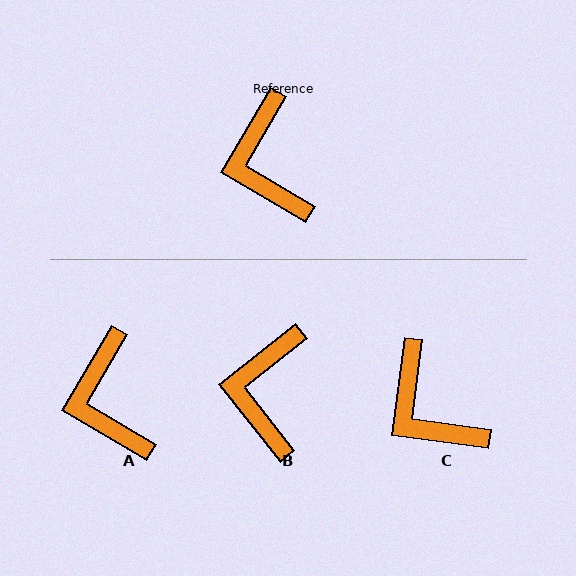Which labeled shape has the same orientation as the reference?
A.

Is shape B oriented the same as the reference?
No, it is off by about 21 degrees.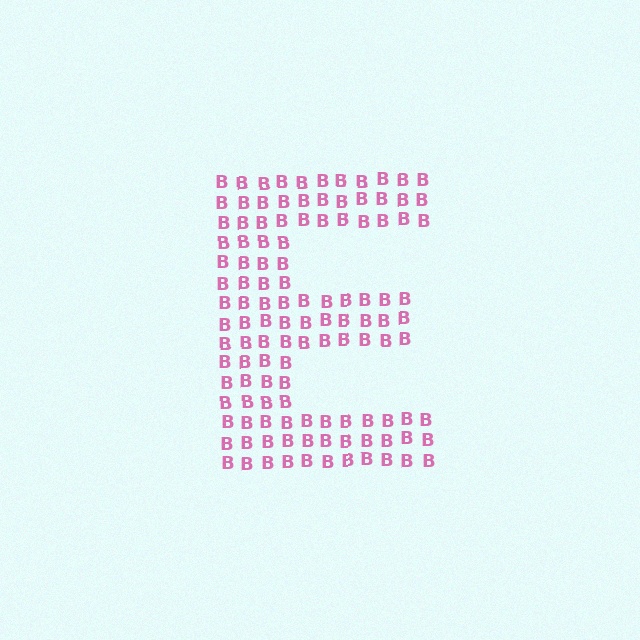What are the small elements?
The small elements are letter B's.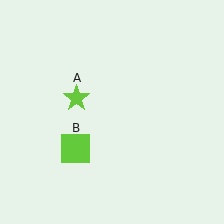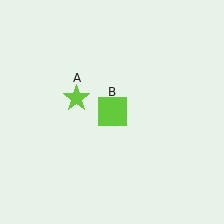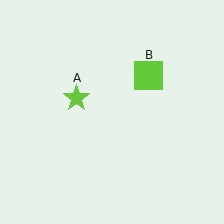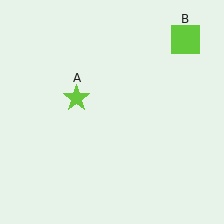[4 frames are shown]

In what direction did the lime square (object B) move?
The lime square (object B) moved up and to the right.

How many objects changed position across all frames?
1 object changed position: lime square (object B).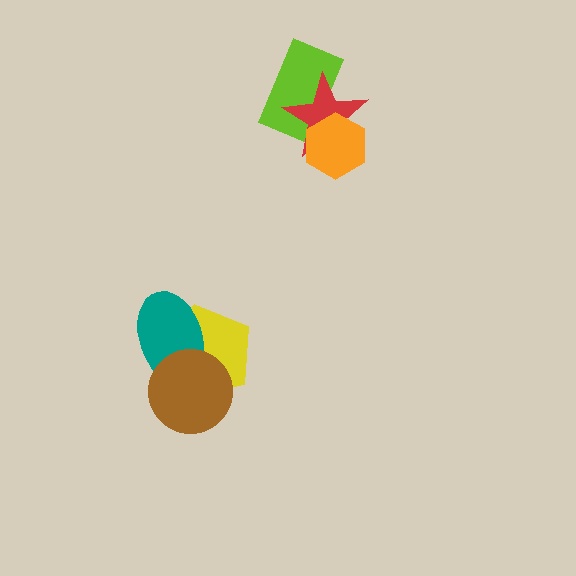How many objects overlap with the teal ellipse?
2 objects overlap with the teal ellipse.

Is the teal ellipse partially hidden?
Yes, it is partially covered by another shape.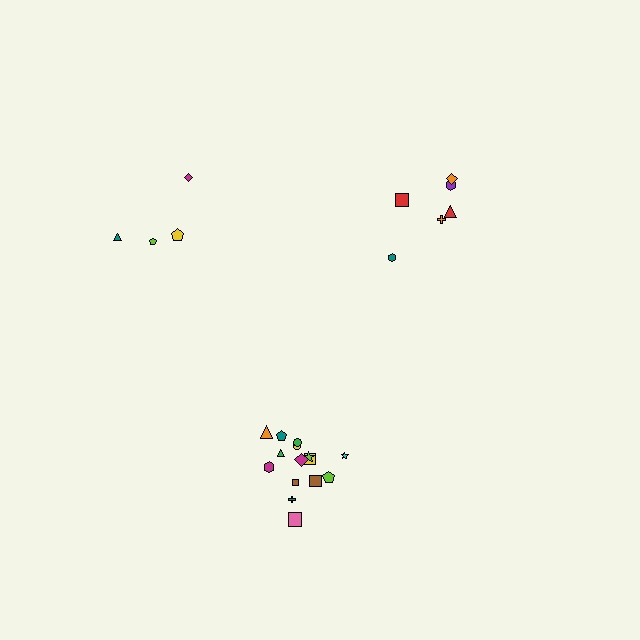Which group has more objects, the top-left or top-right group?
The top-right group.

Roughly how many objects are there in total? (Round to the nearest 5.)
Roughly 25 objects in total.